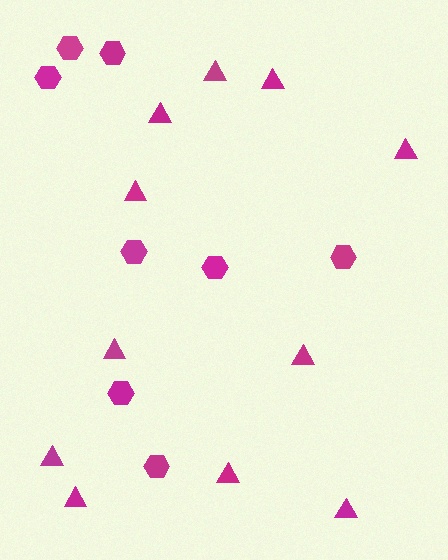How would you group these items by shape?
There are 2 groups: one group of hexagons (8) and one group of triangles (11).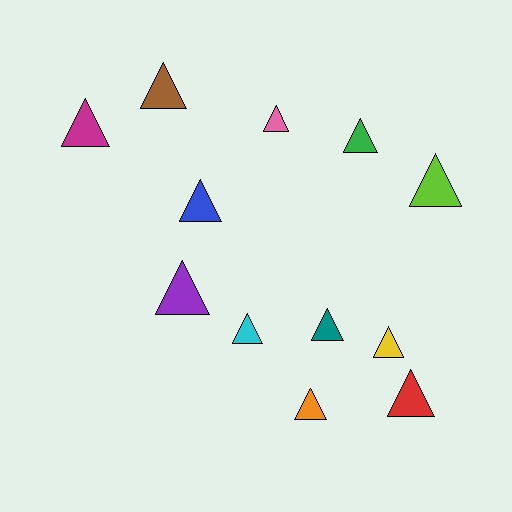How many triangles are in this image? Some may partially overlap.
There are 12 triangles.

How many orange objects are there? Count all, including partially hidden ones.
There is 1 orange object.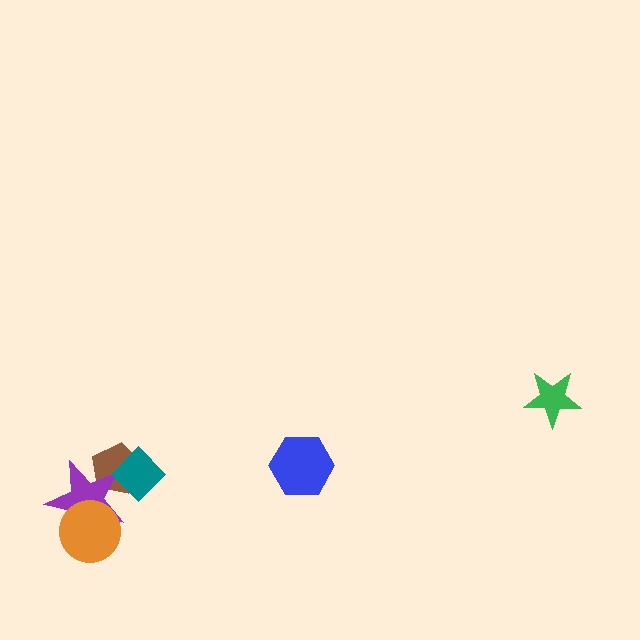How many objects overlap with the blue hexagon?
0 objects overlap with the blue hexagon.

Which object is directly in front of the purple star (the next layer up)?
The teal diamond is directly in front of the purple star.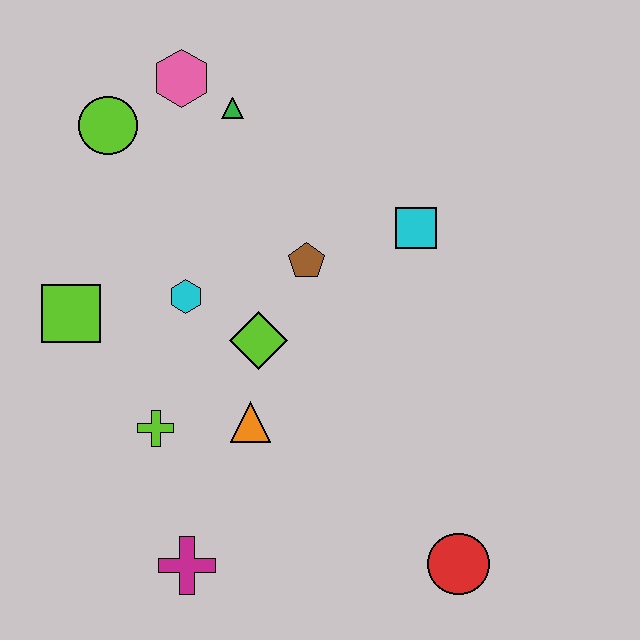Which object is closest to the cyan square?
The brown pentagon is closest to the cyan square.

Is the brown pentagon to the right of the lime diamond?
Yes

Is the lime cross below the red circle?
No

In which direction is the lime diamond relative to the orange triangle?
The lime diamond is above the orange triangle.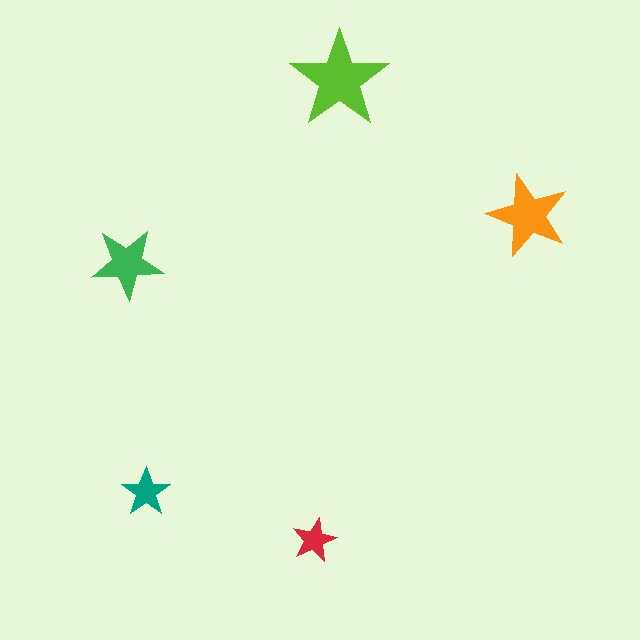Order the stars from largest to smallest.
the lime one, the orange one, the green one, the teal one, the red one.